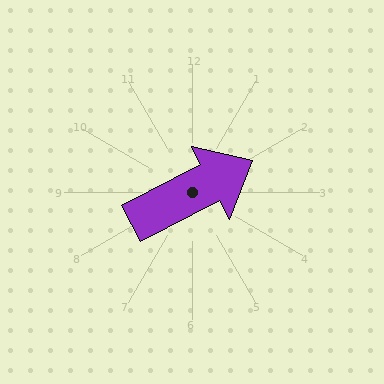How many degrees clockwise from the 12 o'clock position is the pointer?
Approximately 63 degrees.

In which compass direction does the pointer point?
Northeast.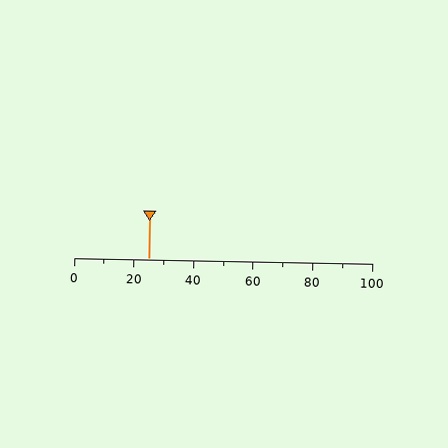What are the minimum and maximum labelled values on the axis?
The axis runs from 0 to 100.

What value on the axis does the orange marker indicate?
The marker indicates approximately 25.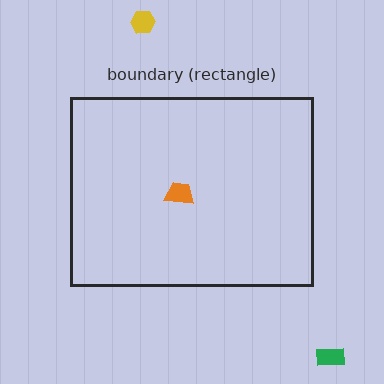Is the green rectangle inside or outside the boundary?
Outside.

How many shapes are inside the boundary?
1 inside, 2 outside.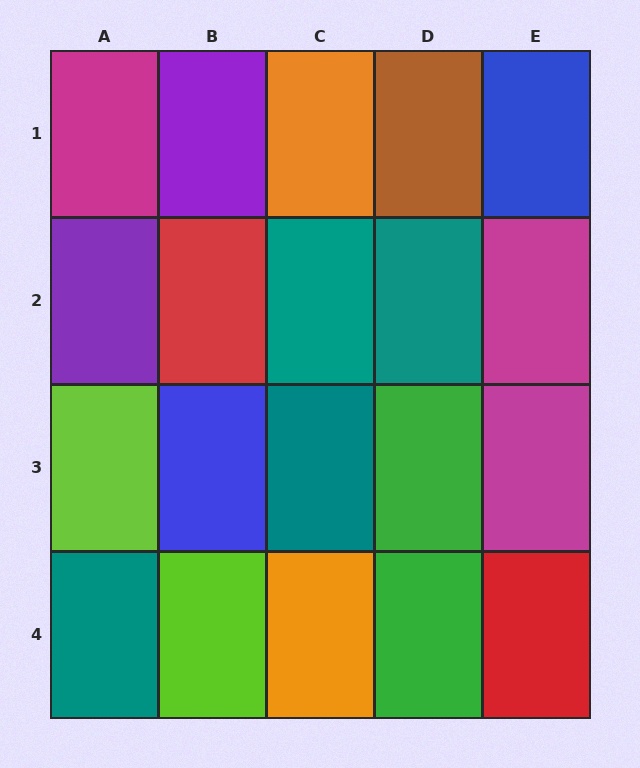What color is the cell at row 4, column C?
Orange.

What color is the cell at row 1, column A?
Magenta.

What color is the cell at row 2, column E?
Magenta.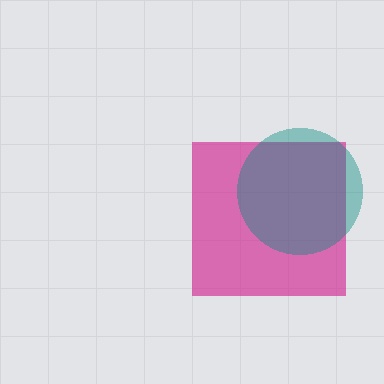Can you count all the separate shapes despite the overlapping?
Yes, there are 2 separate shapes.